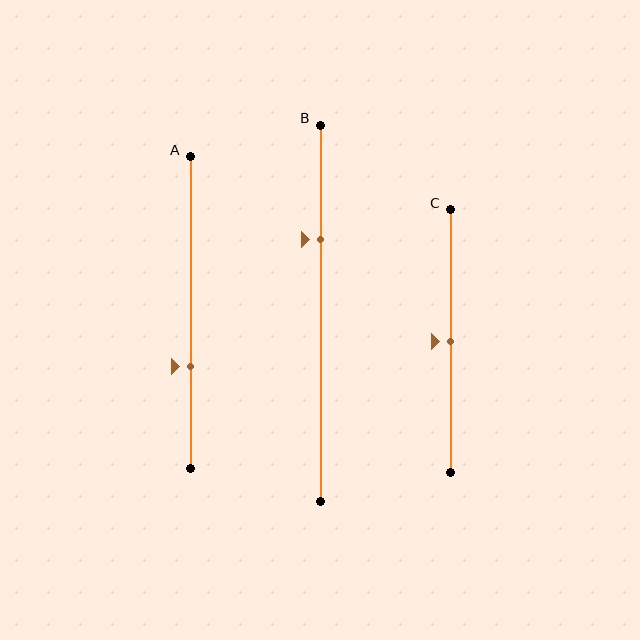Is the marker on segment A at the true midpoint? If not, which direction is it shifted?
No, the marker on segment A is shifted downward by about 17% of the segment length.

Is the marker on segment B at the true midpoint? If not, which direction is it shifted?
No, the marker on segment B is shifted upward by about 20% of the segment length.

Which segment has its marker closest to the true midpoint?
Segment C has its marker closest to the true midpoint.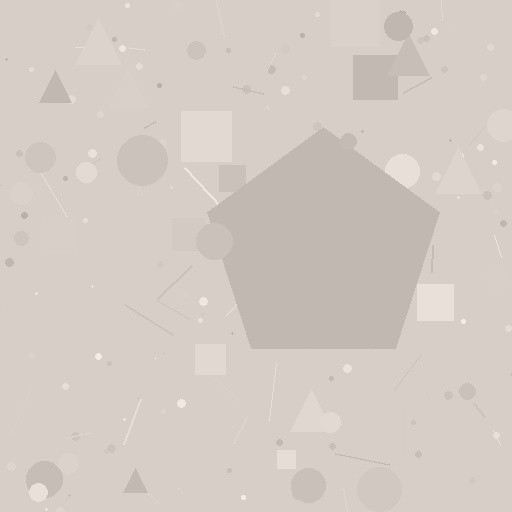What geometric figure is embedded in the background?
A pentagon is embedded in the background.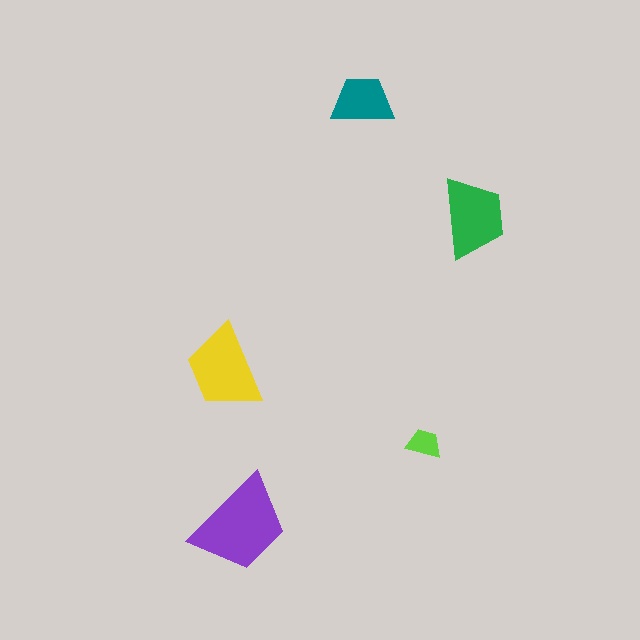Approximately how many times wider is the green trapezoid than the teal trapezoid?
About 1.5 times wider.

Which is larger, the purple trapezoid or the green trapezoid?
The purple one.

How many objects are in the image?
There are 5 objects in the image.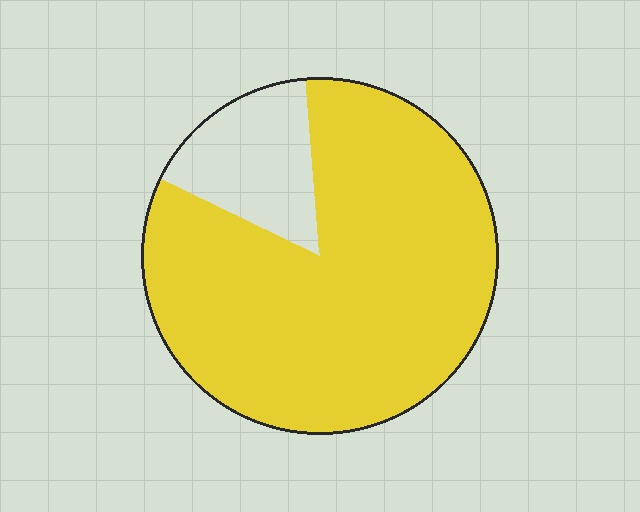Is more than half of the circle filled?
Yes.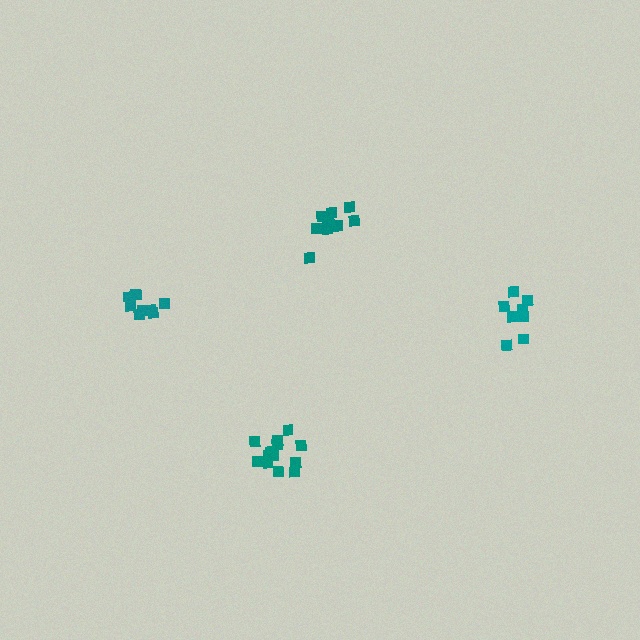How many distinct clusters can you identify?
There are 4 distinct clusters.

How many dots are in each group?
Group 1: 8 dots, Group 2: 8 dots, Group 3: 11 dots, Group 4: 13 dots (40 total).